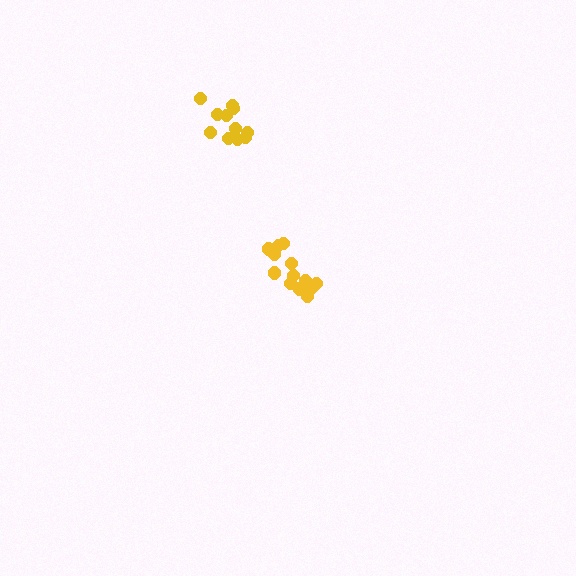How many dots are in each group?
Group 1: 14 dots, Group 2: 11 dots (25 total).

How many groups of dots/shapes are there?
There are 2 groups.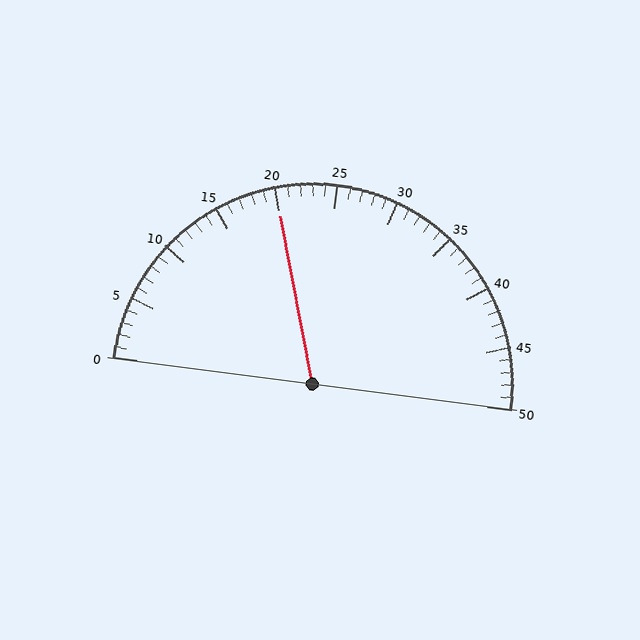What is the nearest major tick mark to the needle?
The nearest major tick mark is 20.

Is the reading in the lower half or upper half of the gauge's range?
The reading is in the lower half of the range (0 to 50).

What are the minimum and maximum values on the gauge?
The gauge ranges from 0 to 50.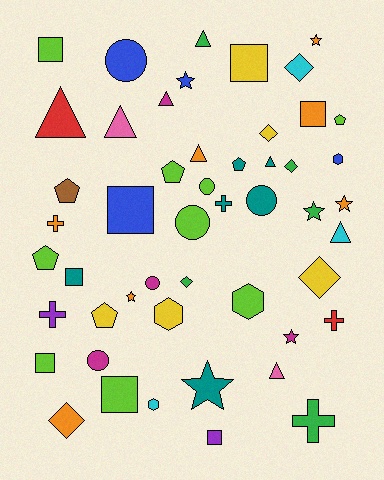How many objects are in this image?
There are 50 objects.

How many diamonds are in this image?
There are 6 diamonds.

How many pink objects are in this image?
There are 2 pink objects.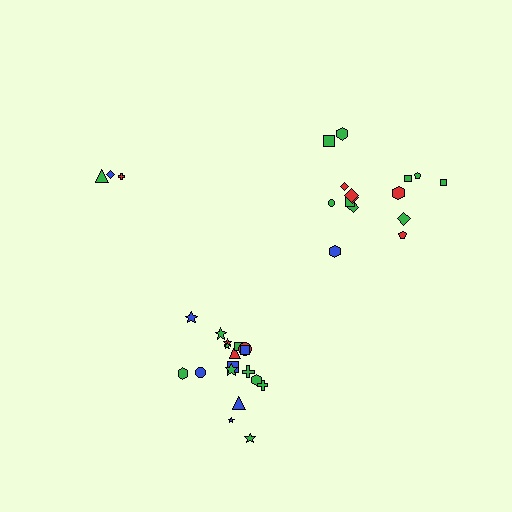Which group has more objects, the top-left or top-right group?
The top-right group.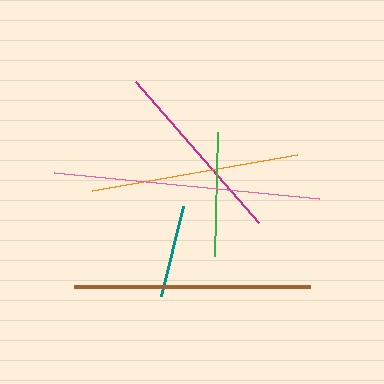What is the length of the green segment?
The green segment is approximately 125 pixels long.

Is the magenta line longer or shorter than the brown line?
The brown line is longer than the magenta line.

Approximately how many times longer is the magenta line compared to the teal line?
The magenta line is approximately 2.0 times the length of the teal line.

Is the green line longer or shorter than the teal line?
The green line is longer than the teal line.